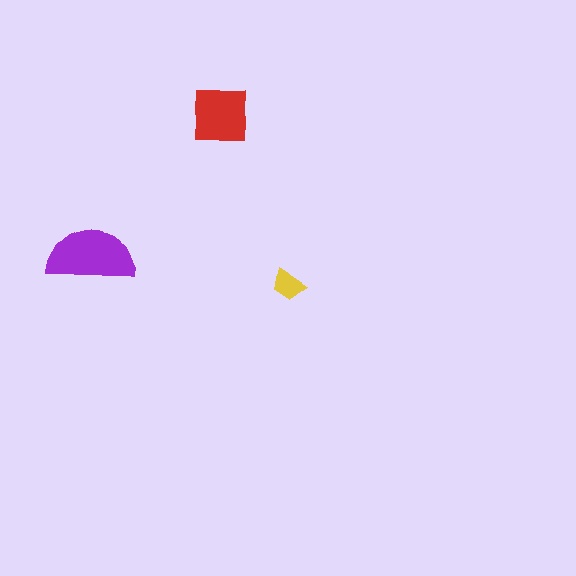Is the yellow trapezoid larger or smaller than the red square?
Smaller.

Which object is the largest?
The purple semicircle.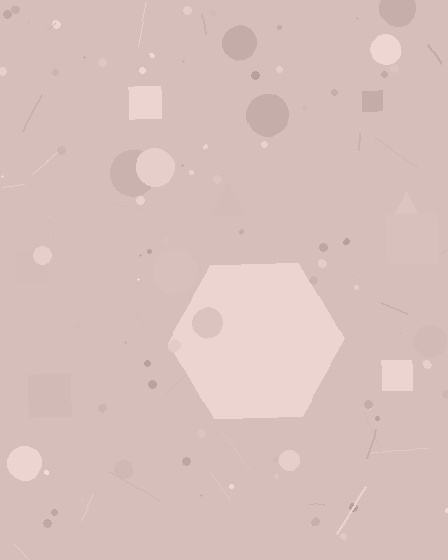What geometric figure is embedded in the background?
A hexagon is embedded in the background.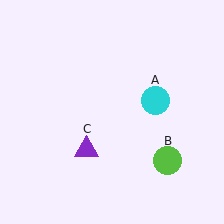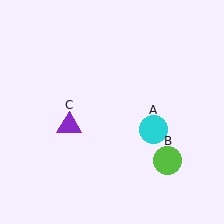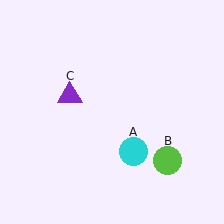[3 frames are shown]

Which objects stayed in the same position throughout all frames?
Lime circle (object B) remained stationary.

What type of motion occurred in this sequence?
The cyan circle (object A), purple triangle (object C) rotated clockwise around the center of the scene.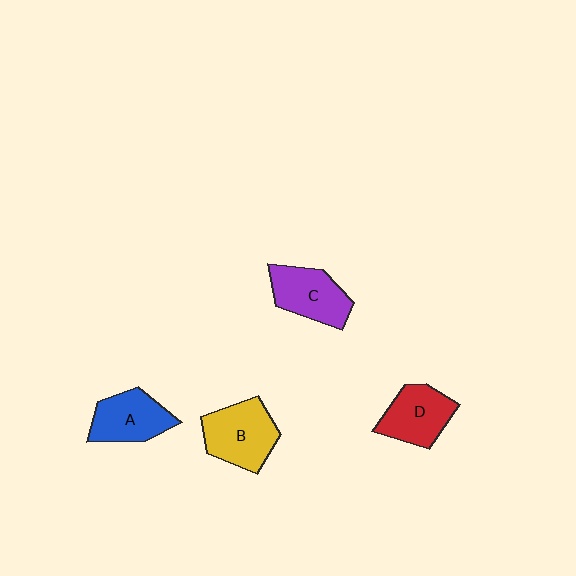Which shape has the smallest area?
Shape A (blue).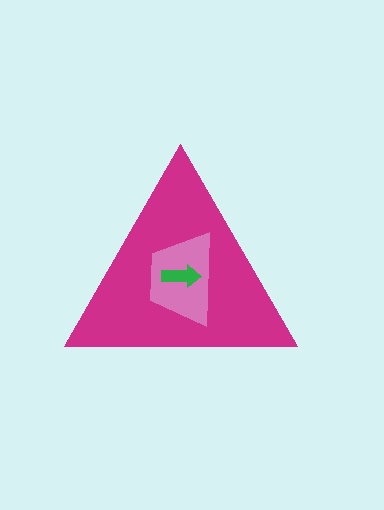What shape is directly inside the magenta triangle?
The pink trapezoid.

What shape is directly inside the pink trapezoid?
The green arrow.